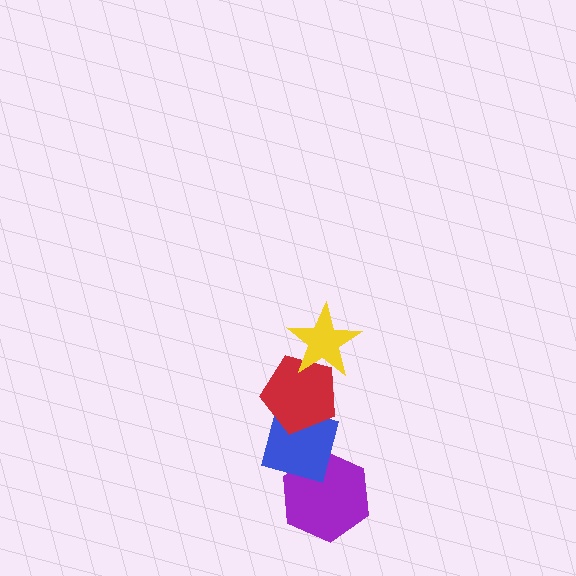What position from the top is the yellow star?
The yellow star is 1st from the top.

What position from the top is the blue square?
The blue square is 3rd from the top.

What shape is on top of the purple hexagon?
The blue square is on top of the purple hexagon.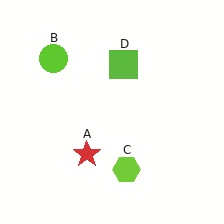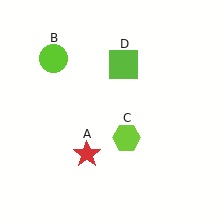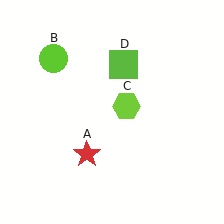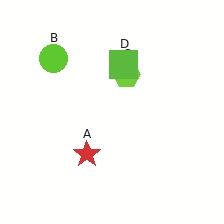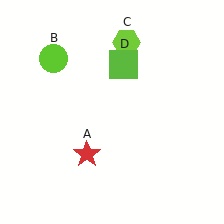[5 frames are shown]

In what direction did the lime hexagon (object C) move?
The lime hexagon (object C) moved up.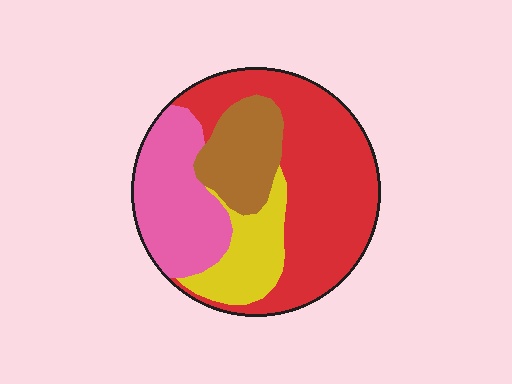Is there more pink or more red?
Red.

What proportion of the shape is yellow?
Yellow covers 14% of the shape.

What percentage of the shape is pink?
Pink takes up between a sixth and a third of the shape.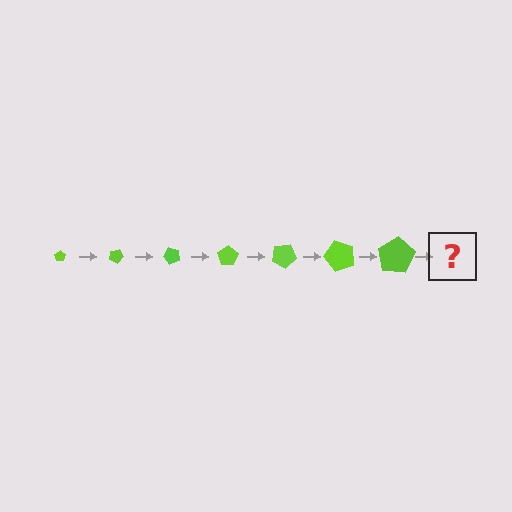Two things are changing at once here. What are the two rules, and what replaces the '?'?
The two rules are that the pentagon grows larger each step and it rotates 25 degrees each step. The '?' should be a pentagon, larger than the previous one and rotated 175 degrees from the start.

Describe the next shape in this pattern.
It should be a pentagon, larger than the previous one and rotated 175 degrees from the start.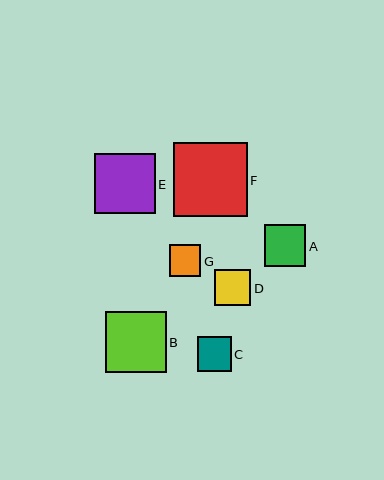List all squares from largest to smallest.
From largest to smallest: F, B, E, A, D, C, G.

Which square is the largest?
Square F is the largest with a size of approximately 74 pixels.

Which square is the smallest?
Square G is the smallest with a size of approximately 31 pixels.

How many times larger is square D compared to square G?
Square D is approximately 1.2 times the size of square G.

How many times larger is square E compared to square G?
Square E is approximately 1.9 times the size of square G.